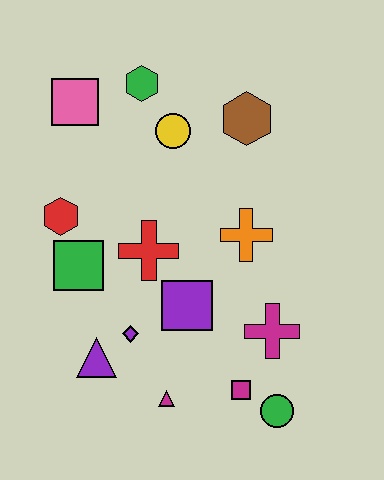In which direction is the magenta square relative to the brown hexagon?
The magenta square is below the brown hexagon.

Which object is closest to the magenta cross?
The magenta square is closest to the magenta cross.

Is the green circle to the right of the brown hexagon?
Yes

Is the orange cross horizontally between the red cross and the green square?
No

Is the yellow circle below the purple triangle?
No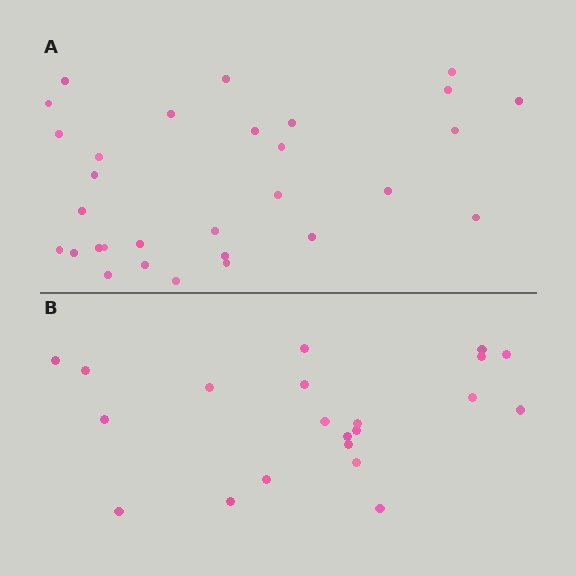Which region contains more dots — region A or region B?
Region A (the top region) has more dots.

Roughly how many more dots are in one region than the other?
Region A has roughly 8 or so more dots than region B.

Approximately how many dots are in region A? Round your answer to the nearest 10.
About 30 dots.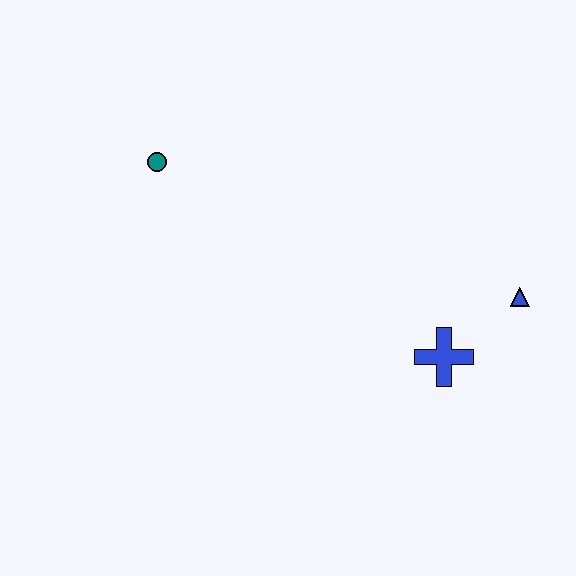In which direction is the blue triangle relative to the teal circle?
The blue triangle is to the right of the teal circle.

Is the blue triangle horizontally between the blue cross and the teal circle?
No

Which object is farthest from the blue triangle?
The teal circle is farthest from the blue triangle.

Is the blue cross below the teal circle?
Yes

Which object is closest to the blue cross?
The blue triangle is closest to the blue cross.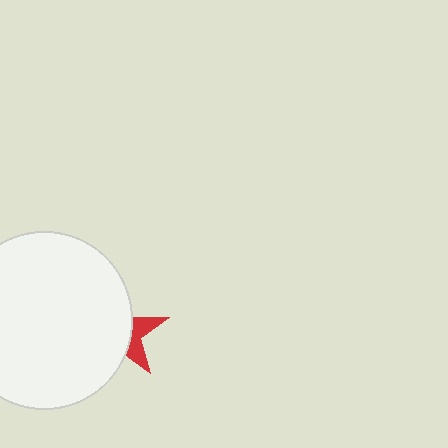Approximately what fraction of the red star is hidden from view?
Roughly 70% of the red star is hidden behind the white circle.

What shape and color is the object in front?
The object in front is a white circle.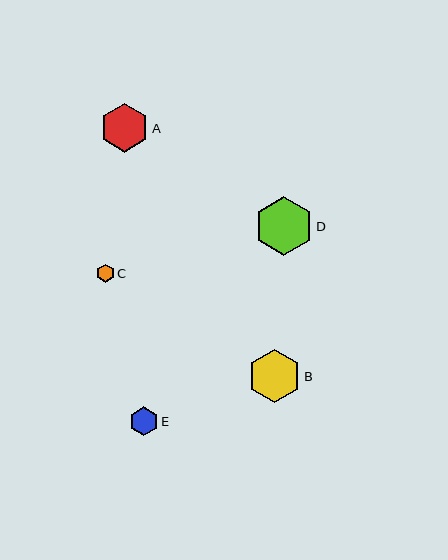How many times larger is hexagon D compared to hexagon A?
Hexagon D is approximately 1.2 times the size of hexagon A.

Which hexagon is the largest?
Hexagon D is the largest with a size of approximately 59 pixels.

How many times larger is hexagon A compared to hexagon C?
Hexagon A is approximately 2.7 times the size of hexagon C.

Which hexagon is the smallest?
Hexagon C is the smallest with a size of approximately 18 pixels.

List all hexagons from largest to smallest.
From largest to smallest: D, B, A, E, C.